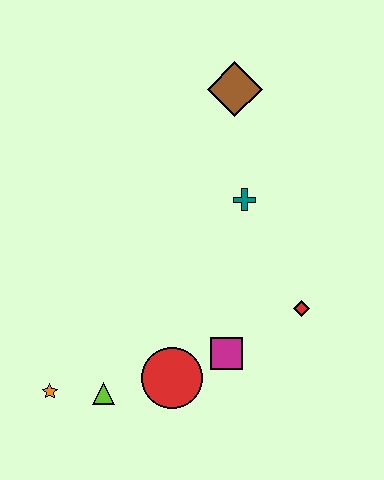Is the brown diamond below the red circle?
No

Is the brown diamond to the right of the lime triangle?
Yes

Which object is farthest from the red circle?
The brown diamond is farthest from the red circle.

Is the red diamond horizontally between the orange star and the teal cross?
No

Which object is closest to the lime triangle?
The orange star is closest to the lime triangle.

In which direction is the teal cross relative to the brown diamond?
The teal cross is below the brown diamond.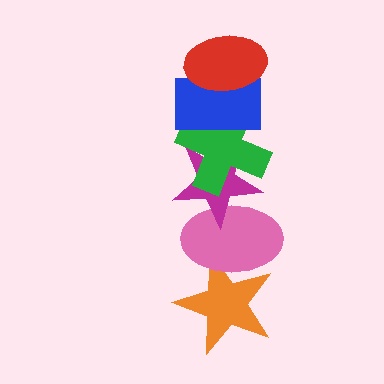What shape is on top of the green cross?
The blue rectangle is on top of the green cross.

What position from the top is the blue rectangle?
The blue rectangle is 2nd from the top.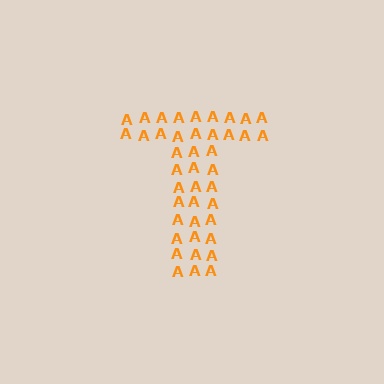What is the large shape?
The large shape is the letter T.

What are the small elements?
The small elements are letter A's.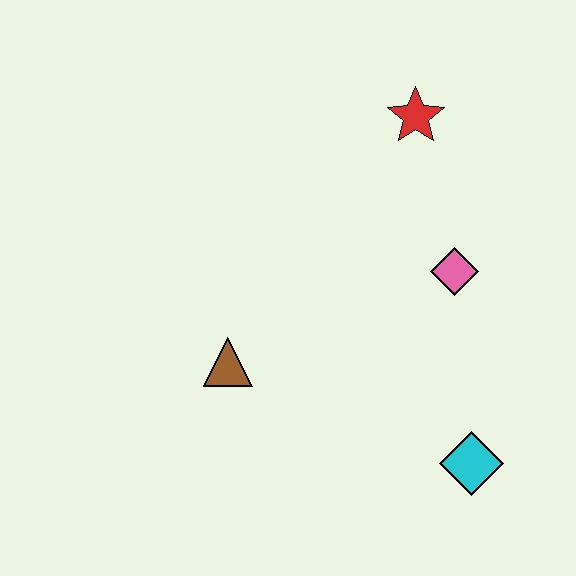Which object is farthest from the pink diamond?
The brown triangle is farthest from the pink diamond.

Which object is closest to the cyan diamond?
The pink diamond is closest to the cyan diamond.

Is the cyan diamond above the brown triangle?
No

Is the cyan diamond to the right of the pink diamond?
Yes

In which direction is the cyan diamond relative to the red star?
The cyan diamond is below the red star.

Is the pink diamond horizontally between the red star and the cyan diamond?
Yes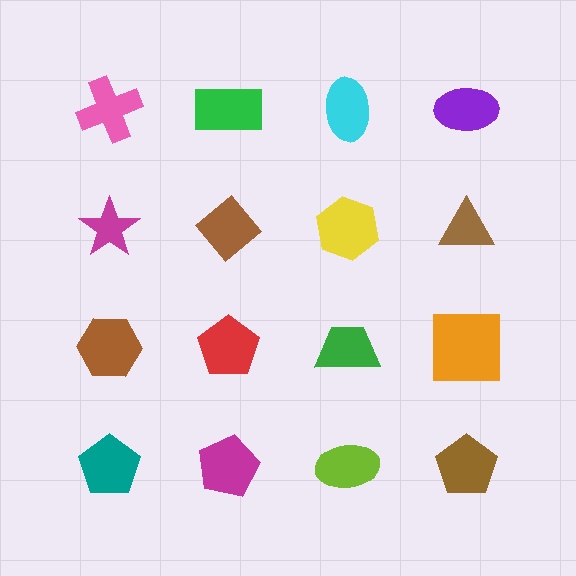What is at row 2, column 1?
A magenta star.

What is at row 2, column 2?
A brown diamond.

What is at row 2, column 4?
A brown triangle.